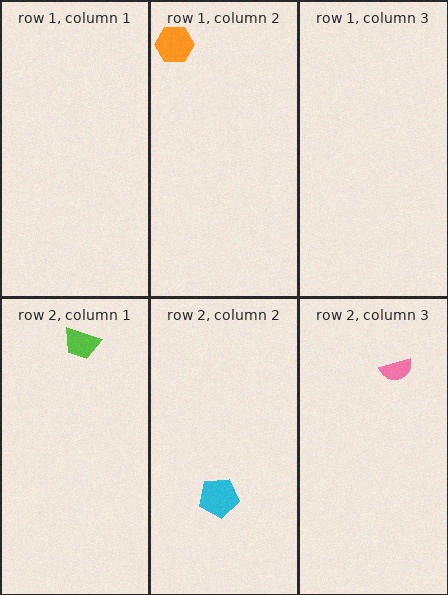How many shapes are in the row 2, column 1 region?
1.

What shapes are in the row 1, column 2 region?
The orange hexagon.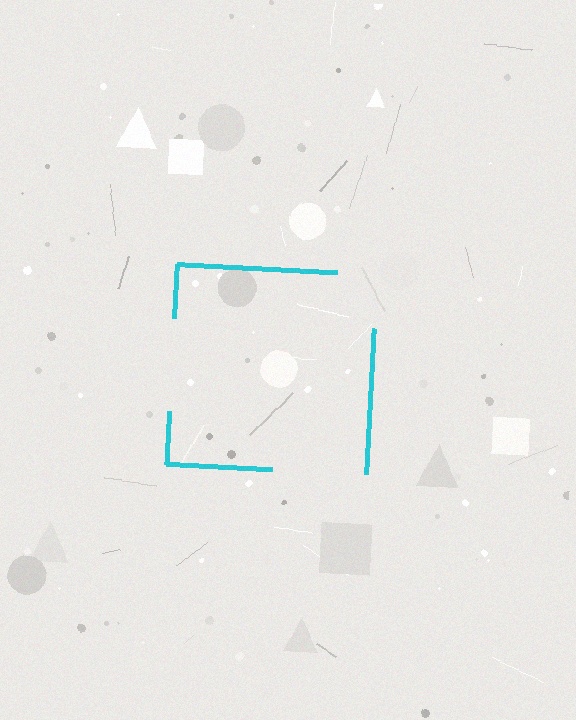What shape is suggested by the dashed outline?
The dashed outline suggests a square.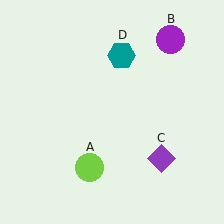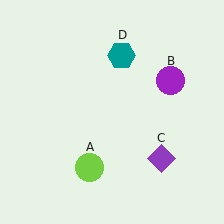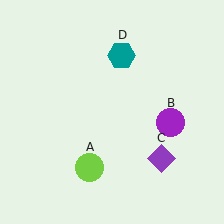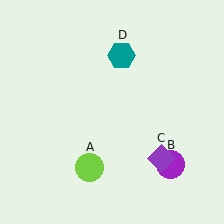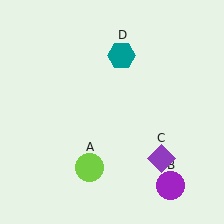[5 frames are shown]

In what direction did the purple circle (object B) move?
The purple circle (object B) moved down.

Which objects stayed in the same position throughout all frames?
Lime circle (object A) and purple diamond (object C) and teal hexagon (object D) remained stationary.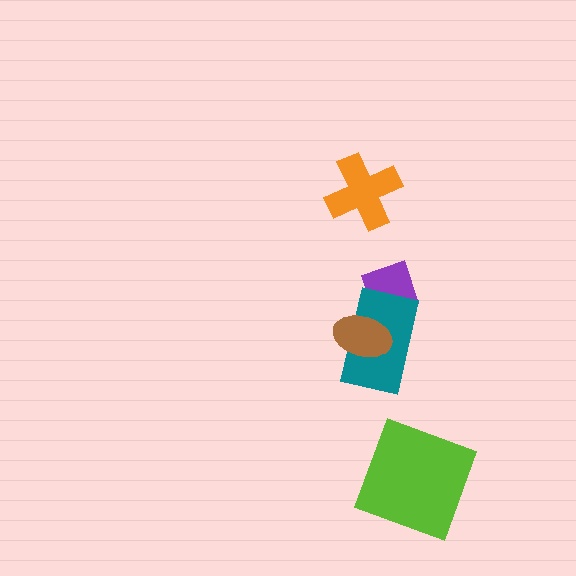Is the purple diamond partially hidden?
Yes, it is partially covered by another shape.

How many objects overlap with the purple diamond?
2 objects overlap with the purple diamond.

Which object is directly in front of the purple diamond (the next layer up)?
The teal rectangle is directly in front of the purple diamond.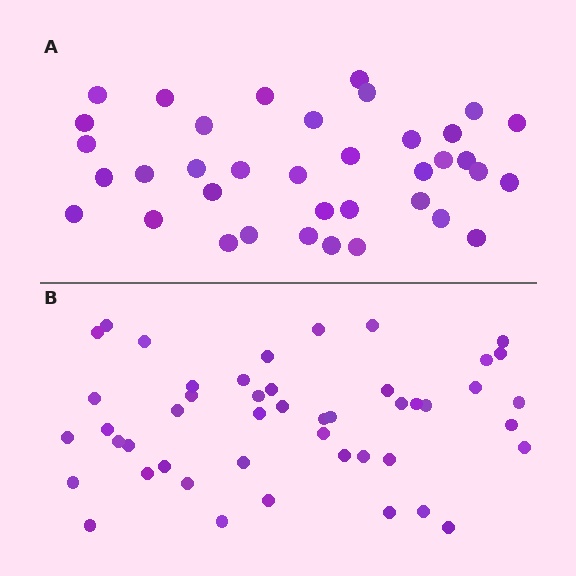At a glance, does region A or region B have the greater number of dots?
Region B (the bottom region) has more dots.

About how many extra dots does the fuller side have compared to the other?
Region B has roughly 10 or so more dots than region A.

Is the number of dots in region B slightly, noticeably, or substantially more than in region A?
Region B has noticeably more, but not dramatically so. The ratio is roughly 1.3 to 1.